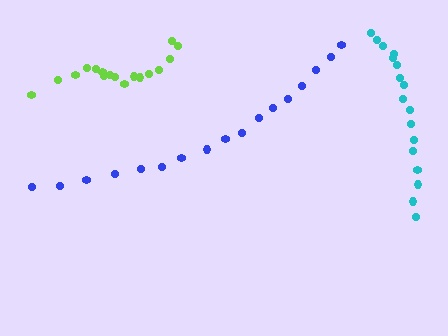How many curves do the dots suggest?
There are 3 distinct paths.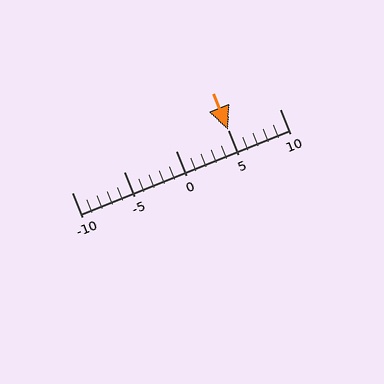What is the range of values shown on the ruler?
The ruler shows values from -10 to 10.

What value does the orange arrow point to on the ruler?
The orange arrow points to approximately 5.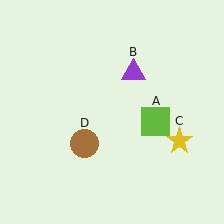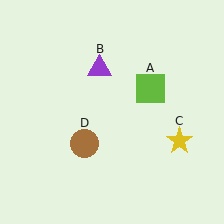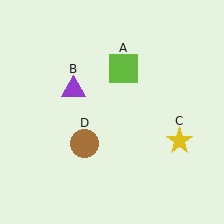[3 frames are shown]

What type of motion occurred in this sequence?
The lime square (object A), purple triangle (object B) rotated counterclockwise around the center of the scene.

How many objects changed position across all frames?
2 objects changed position: lime square (object A), purple triangle (object B).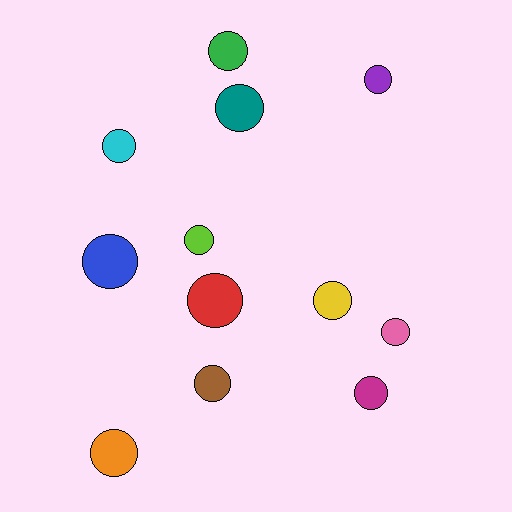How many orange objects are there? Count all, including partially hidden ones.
There is 1 orange object.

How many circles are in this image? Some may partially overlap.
There are 12 circles.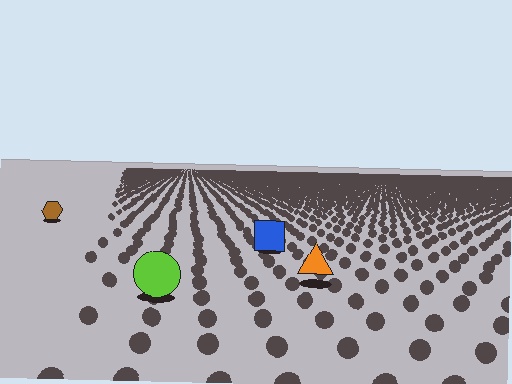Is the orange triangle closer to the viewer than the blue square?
Yes. The orange triangle is closer — you can tell from the texture gradient: the ground texture is coarser near it.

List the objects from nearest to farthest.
From nearest to farthest: the lime circle, the orange triangle, the blue square, the brown hexagon.